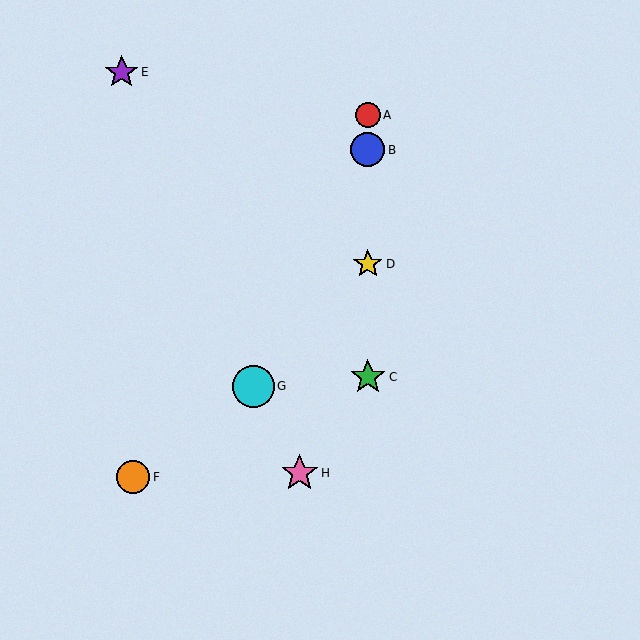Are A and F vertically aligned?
No, A is at x≈368 and F is at x≈133.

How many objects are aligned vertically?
4 objects (A, B, C, D) are aligned vertically.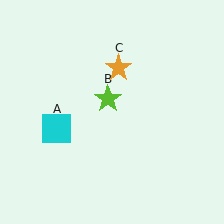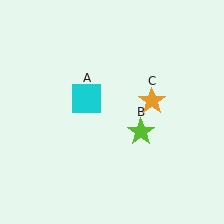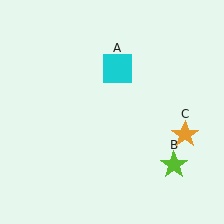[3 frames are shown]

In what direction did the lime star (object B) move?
The lime star (object B) moved down and to the right.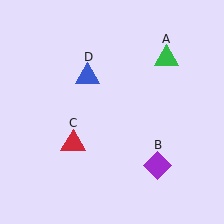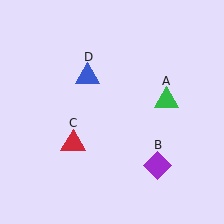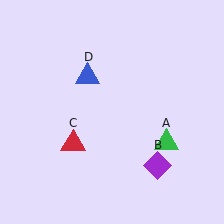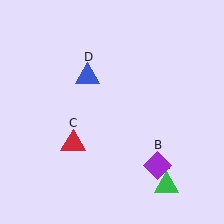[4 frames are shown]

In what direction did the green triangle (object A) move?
The green triangle (object A) moved down.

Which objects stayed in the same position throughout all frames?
Purple diamond (object B) and red triangle (object C) and blue triangle (object D) remained stationary.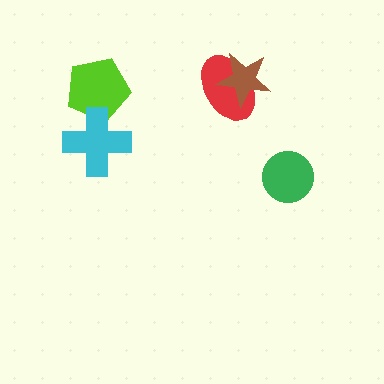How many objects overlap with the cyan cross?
1 object overlaps with the cyan cross.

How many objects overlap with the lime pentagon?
1 object overlaps with the lime pentagon.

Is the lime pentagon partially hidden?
Yes, it is partially covered by another shape.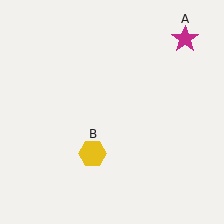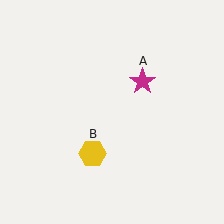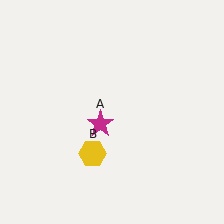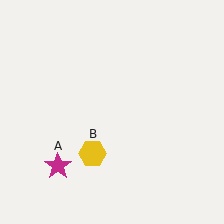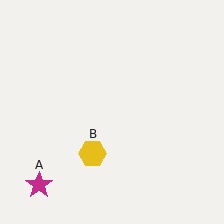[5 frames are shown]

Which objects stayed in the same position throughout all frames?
Yellow hexagon (object B) remained stationary.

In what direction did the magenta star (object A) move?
The magenta star (object A) moved down and to the left.